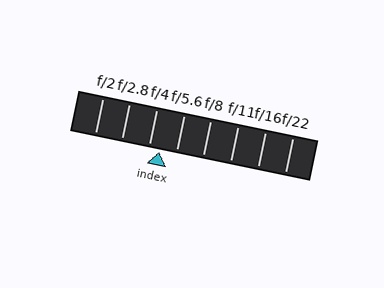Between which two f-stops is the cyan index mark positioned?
The index mark is between f/4 and f/5.6.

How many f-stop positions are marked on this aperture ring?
There are 8 f-stop positions marked.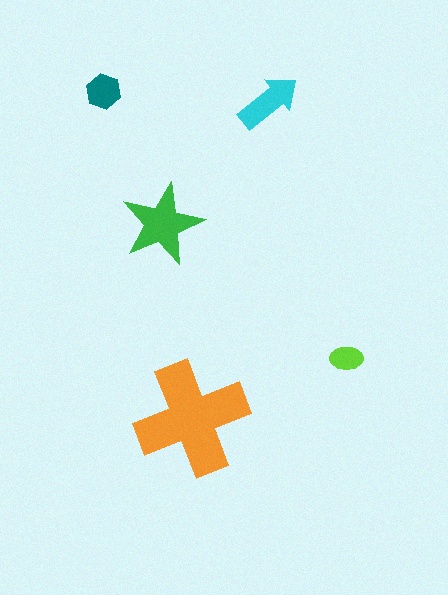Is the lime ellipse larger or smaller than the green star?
Smaller.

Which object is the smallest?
The lime ellipse.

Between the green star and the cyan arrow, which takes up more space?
The green star.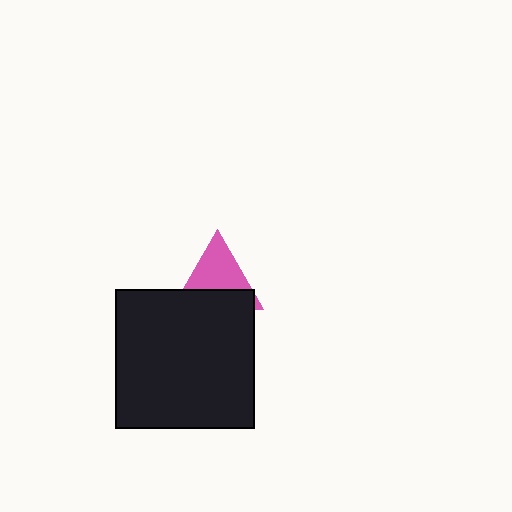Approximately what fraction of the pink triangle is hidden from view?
Roughly 42% of the pink triangle is hidden behind the black square.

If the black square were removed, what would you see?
You would see the complete pink triangle.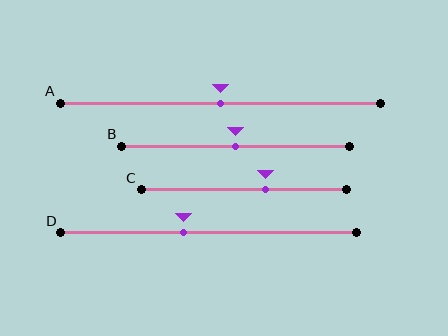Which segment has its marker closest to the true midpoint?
Segment A has its marker closest to the true midpoint.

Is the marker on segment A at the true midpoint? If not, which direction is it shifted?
Yes, the marker on segment A is at the true midpoint.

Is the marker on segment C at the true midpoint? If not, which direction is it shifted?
No, the marker on segment C is shifted to the right by about 11% of the segment length.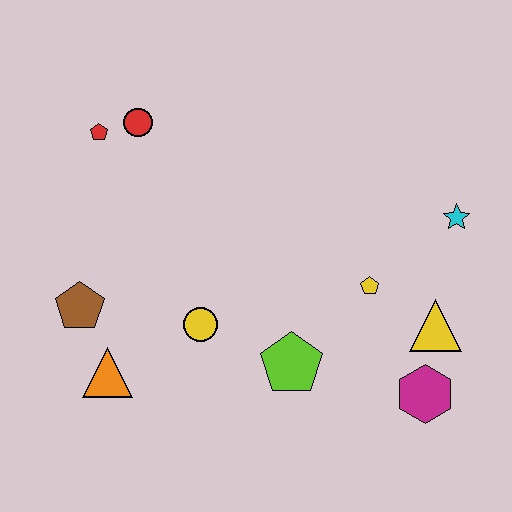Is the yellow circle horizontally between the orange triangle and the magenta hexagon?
Yes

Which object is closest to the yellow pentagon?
The yellow triangle is closest to the yellow pentagon.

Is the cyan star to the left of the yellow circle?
No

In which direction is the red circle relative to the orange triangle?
The red circle is above the orange triangle.